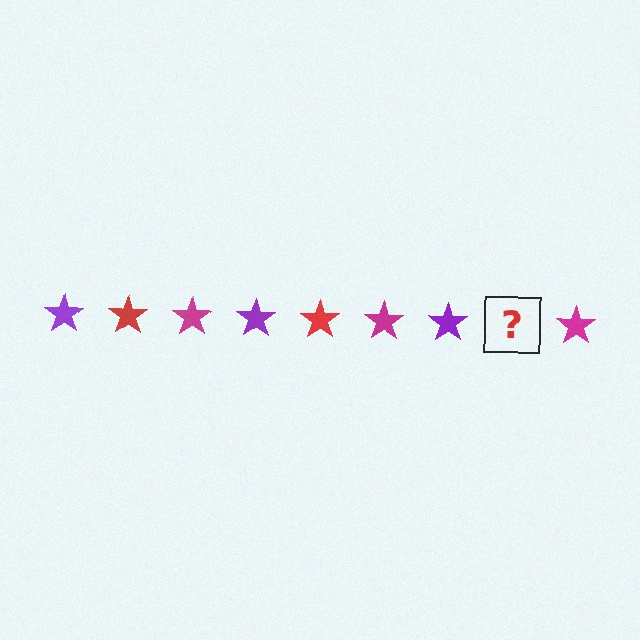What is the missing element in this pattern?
The missing element is a red star.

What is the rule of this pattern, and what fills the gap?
The rule is that the pattern cycles through purple, red, magenta stars. The gap should be filled with a red star.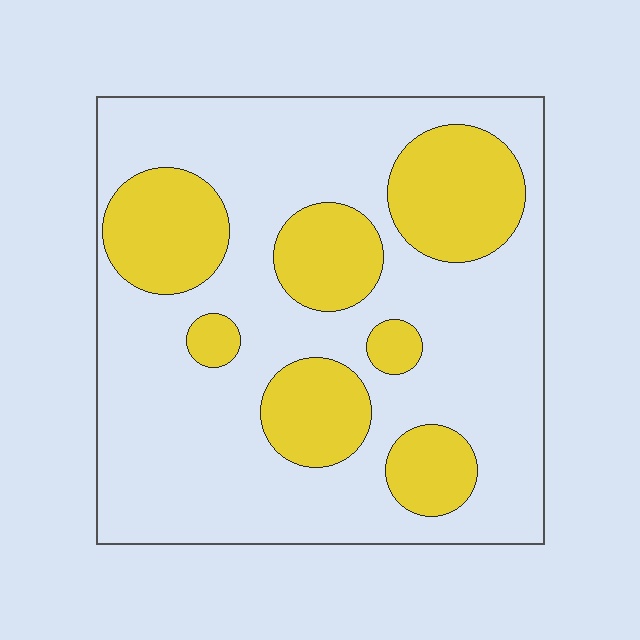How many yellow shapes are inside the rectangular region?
7.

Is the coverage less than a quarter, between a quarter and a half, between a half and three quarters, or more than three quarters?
Between a quarter and a half.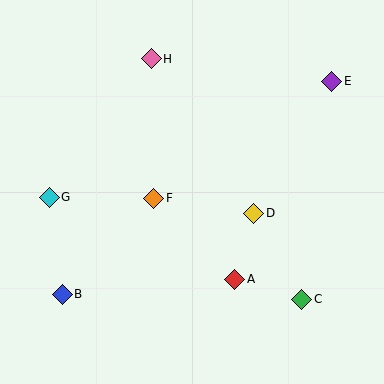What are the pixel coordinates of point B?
Point B is at (62, 294).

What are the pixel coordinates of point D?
Point D is at (254, 213).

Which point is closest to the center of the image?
Point F at (154, 198) is closest to the center.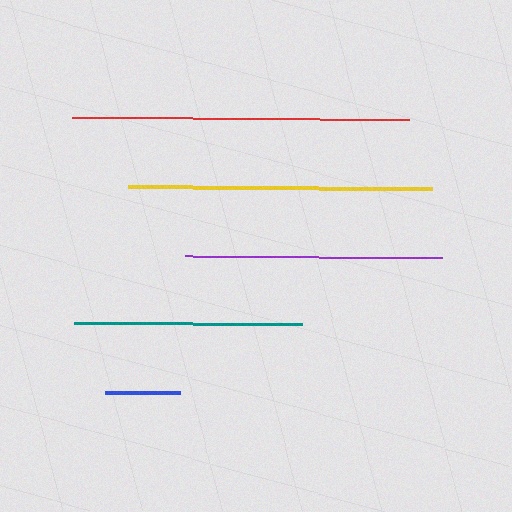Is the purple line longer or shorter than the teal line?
The purple line is longer than the teal line.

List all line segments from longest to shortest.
From longest to shortest: red, yellow, purple, teal, blue.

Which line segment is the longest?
The red line is the longest at approximately 337 pixels.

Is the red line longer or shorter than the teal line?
The red line is longer than the teal line.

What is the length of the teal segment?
The teal segment is approximately 228 pixels long.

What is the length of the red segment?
The red segment is approximately 337 pixels long.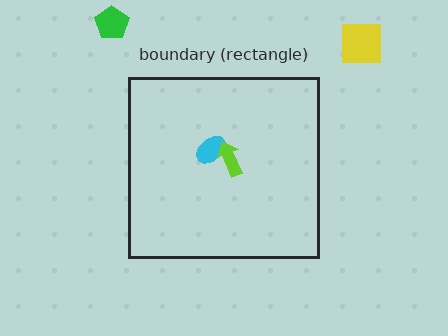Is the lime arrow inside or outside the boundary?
Inside.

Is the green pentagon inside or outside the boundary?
Outside.